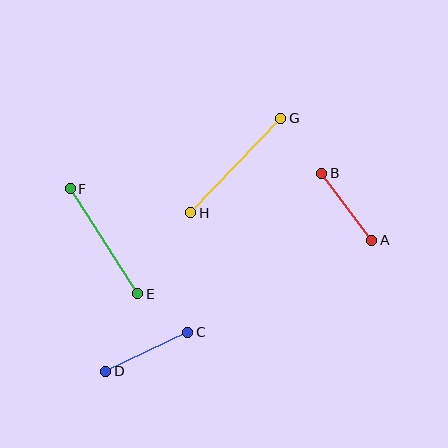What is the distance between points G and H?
The distance is approximately 130 pixels.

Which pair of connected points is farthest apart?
Points G and H are farthest apart.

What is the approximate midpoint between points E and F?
The midpoint is at approximately (104, 241) pixels.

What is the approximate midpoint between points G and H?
The midpoint is at approximately (236, 166) pixels.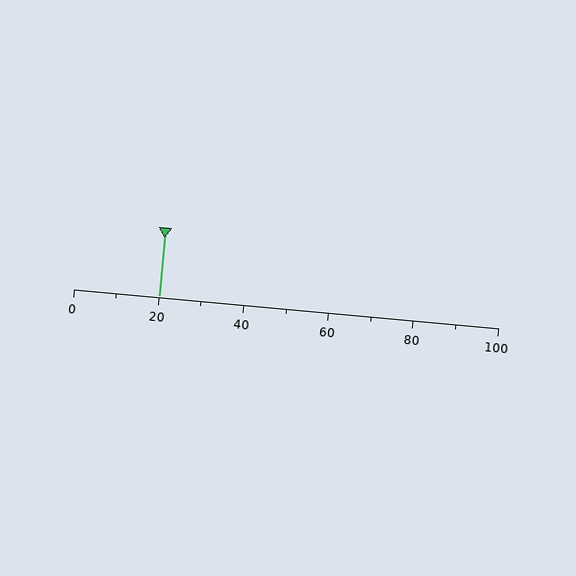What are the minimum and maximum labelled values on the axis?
The axis runs from 0 to 100.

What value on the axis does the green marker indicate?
The marker indicates approximately 20.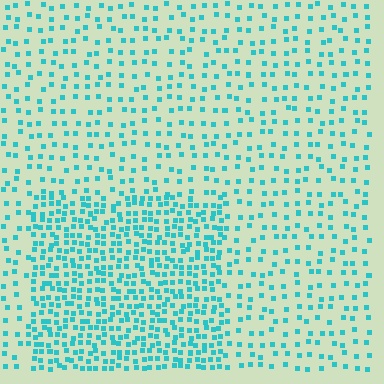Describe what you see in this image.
The image contains small cyan elements arranged at two different densities. A rectangle-shaped region is visible where the elements are more densely packed than the surrounding area.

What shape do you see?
I see a rectangle.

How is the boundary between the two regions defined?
The boundary is defined by a change in element density (approximately 2.3x ratio). All elements are the same color, size, and shape.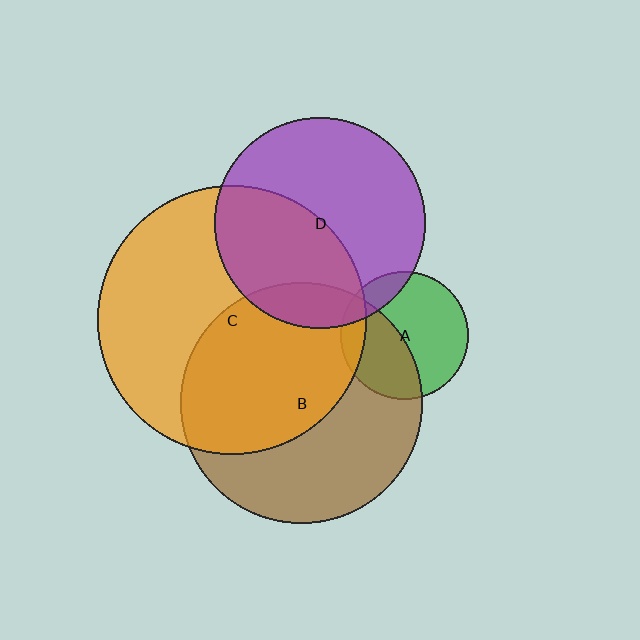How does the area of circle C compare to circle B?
Approximately 1.2 times.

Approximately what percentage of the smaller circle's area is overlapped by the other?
Approximately 40%.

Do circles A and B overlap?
Yes.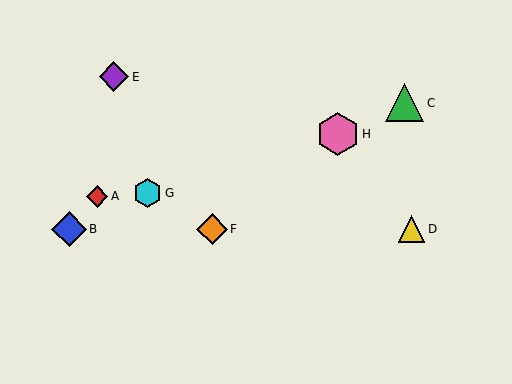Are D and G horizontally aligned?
No, D is at y≈229 and G is at y≈193.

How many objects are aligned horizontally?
3 objects (B, D, F) are aligned horizontally.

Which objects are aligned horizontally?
Objects B, D, F are aligned horizontally.